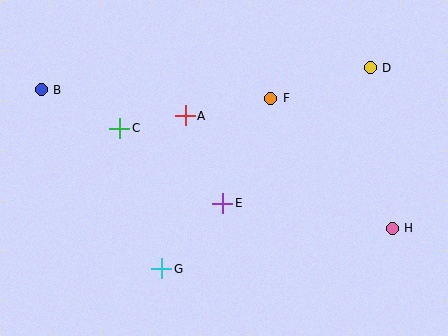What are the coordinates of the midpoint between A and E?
The midpoint between A and E is at (204, 160).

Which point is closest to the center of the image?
Point E at (223, 203) is closest to the center.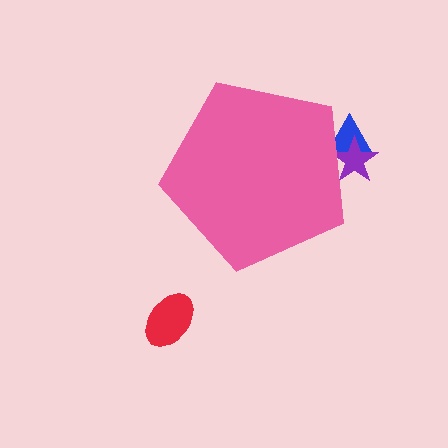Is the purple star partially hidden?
Yes, the purple star is partially hidden behind the pink pentagon.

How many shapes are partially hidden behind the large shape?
2 shapes are partially hidden.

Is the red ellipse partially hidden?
No, the red ellipse is fully visible.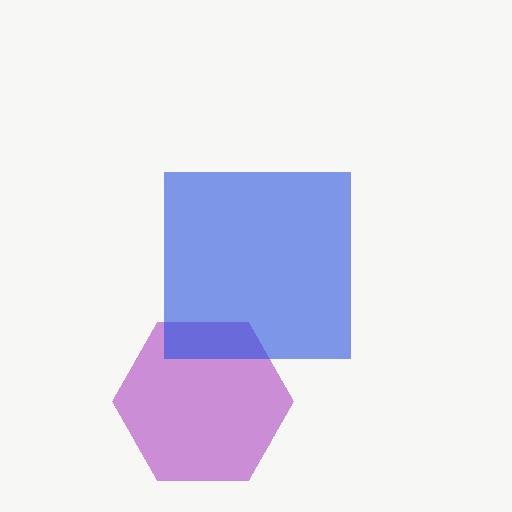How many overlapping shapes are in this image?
There are 2 overlapping shapes in the image.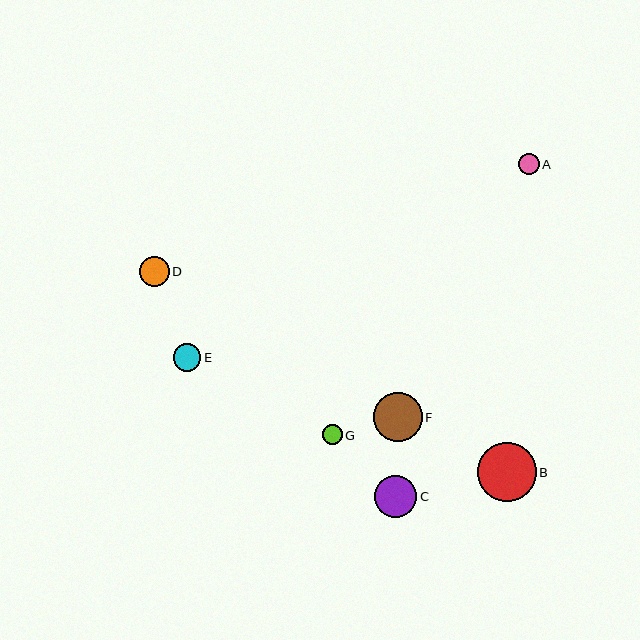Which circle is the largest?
Circle B is the largest with a size of approximately 59 pixels.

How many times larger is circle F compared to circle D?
Circle F is approximately 1.6 times the size of circle D.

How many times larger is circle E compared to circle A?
Circle E is approximately 1.3 times the size of circle A.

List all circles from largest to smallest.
From largest to smallest: B, F, C, D, E, A, G.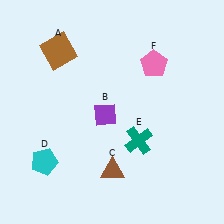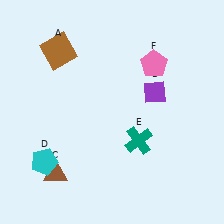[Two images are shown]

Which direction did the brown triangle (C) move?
The brown triangle (C) moved left.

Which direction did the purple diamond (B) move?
The purple diamond (B) moved right.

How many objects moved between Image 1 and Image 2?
2 objects moved between the two images.